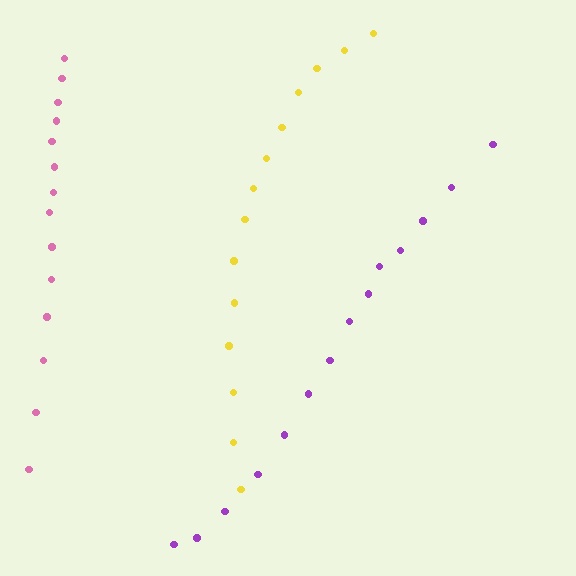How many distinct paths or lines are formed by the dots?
There are 3 distinct paths.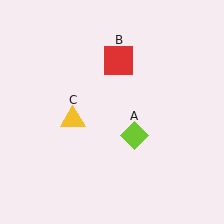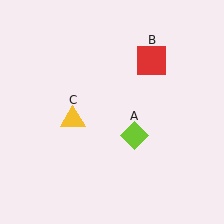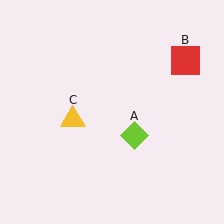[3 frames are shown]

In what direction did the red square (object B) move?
The red square (object B) moved right.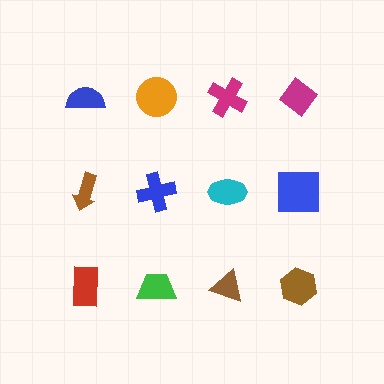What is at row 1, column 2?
An orange circle.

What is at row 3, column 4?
A brown hexagon.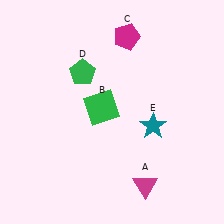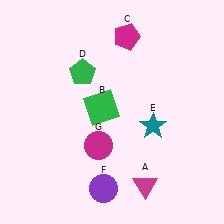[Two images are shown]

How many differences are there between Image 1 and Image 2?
There are 2 differences between the two images.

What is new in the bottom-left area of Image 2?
A purple circle (F) was added in the bottom-left area of Image 2.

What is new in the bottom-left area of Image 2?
A magenta circle (G) was added in the bottom-left area of Image 2.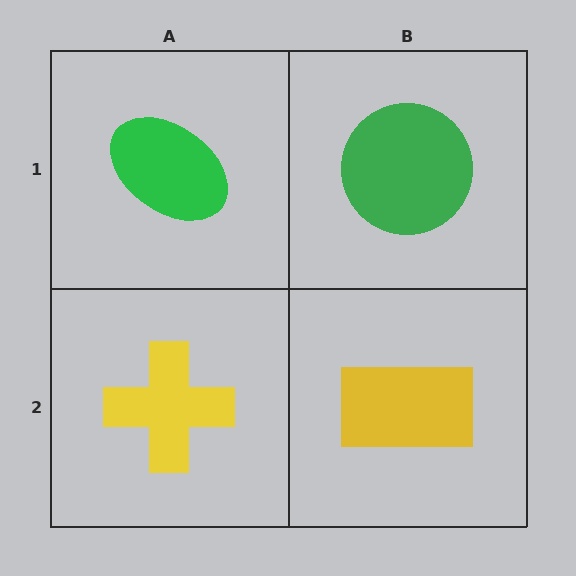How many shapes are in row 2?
2 shapes.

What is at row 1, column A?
A green ellipse.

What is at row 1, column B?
A green circle.